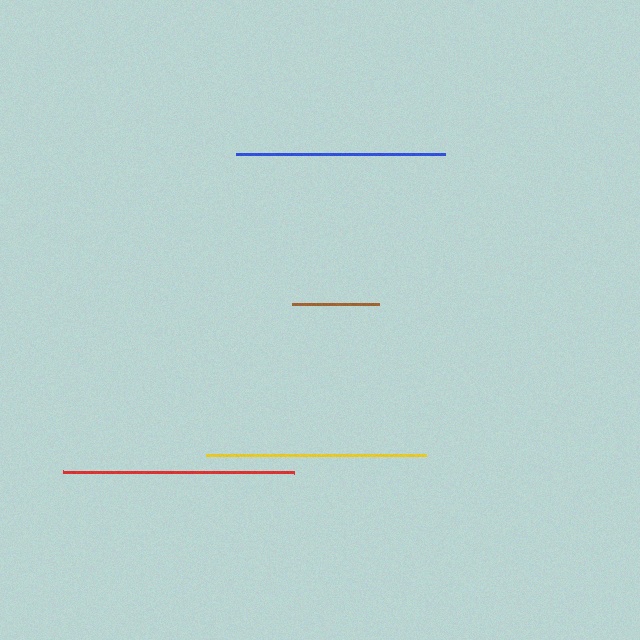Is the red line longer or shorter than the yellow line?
The red line is longer than the yellow line.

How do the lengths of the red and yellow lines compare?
The red and yellow lines are approximately the same length.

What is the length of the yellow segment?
The yellow segment is approximately 220 pixels long.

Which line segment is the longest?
The red line is the longest at approximately 231 pixels.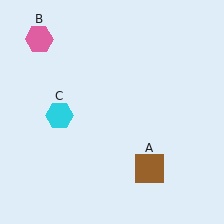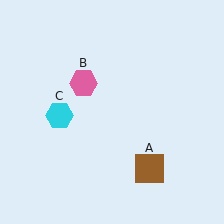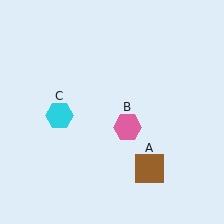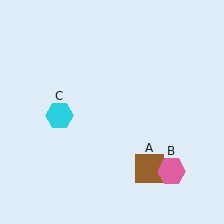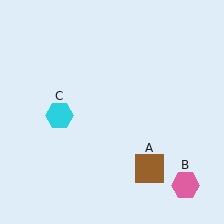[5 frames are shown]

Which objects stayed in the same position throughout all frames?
Brown square (object A) and cyan hexagon (object C) remained stationary.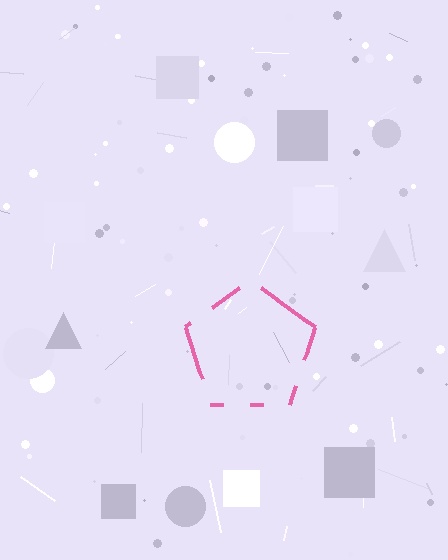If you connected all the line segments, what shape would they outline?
They would outline a pentagon.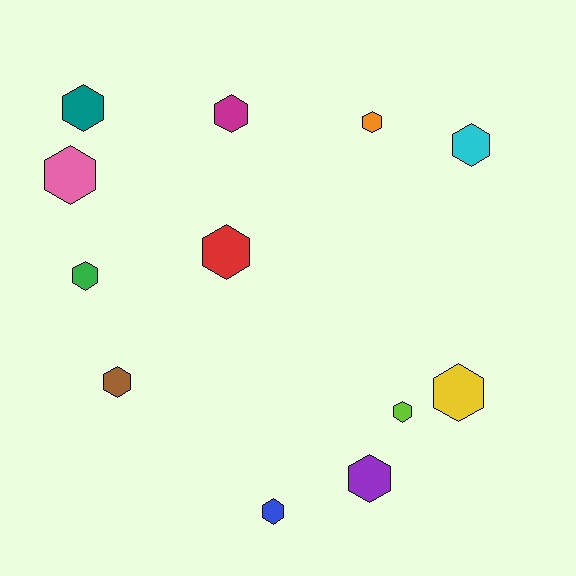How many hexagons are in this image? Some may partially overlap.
There are 12 hexagons.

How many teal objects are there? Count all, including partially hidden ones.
There is 1 teal object.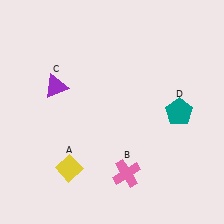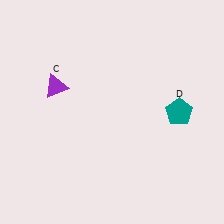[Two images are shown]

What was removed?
The yellow diamond (A), the pink cross (B) were removed in Image 2.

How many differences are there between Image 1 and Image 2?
There are 2 differences between the two images.